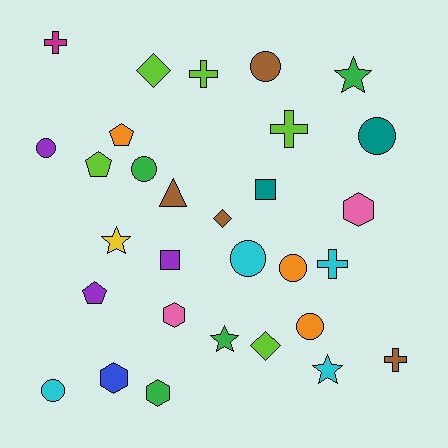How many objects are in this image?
There are 30 objects.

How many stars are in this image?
There are 4 stars.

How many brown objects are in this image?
There are 4 brown objects.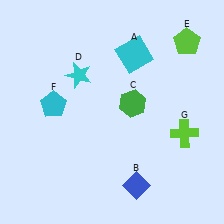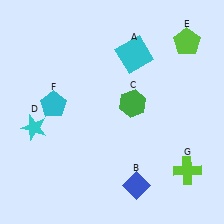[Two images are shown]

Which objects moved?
The objects that moved are: the cyan star (D), the lime cross (G).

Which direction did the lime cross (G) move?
The lime cross (G) moved down.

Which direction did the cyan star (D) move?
The cyan star (D) moved down.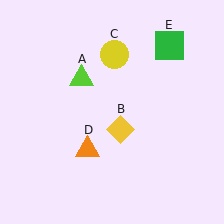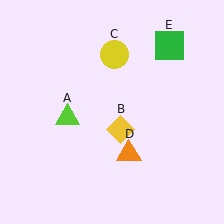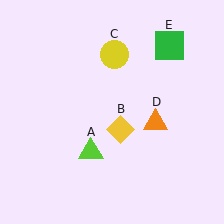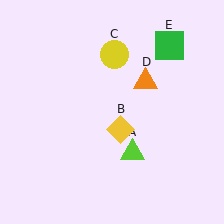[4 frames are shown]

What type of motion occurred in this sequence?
The lime triangle (object A), orange triangle (object D) rotated counterclockwise around the center of the scene.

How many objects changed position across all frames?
2 objects changed position: lime triangle (object A), orange triangle (object D).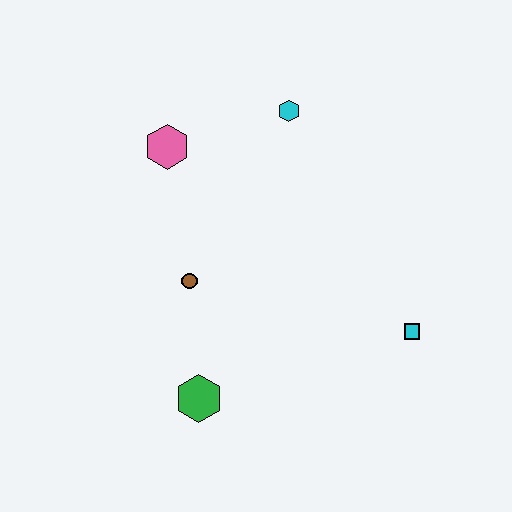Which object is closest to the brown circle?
The green hexagon is closest to the brown circle.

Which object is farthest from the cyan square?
The pink hexagon is farthest from the cyan square.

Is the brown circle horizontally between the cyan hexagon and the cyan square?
No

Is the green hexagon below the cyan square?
Yes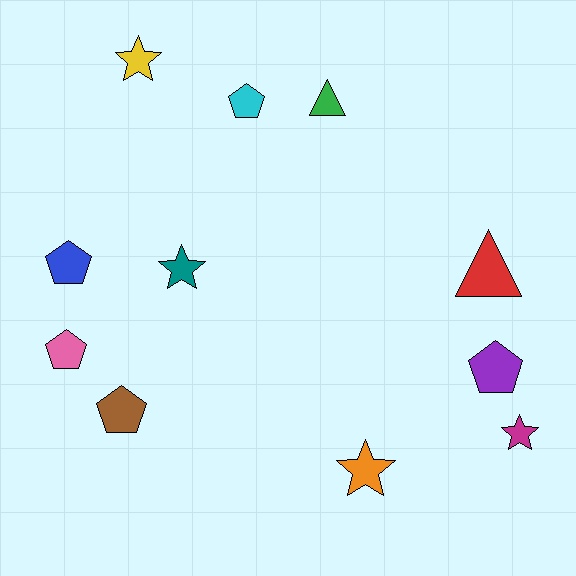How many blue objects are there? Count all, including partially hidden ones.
There is 1 blue object.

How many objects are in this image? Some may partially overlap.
There are 11 objects.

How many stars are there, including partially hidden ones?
There are 4 stars.